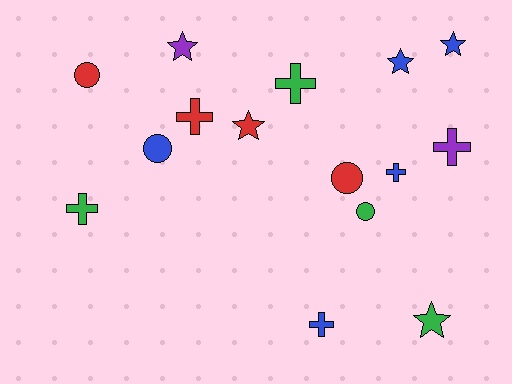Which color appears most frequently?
Blue, with 5 objects.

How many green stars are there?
There is 1 green star.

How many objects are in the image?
There are 15 objects.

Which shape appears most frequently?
Cross, with 6 objects.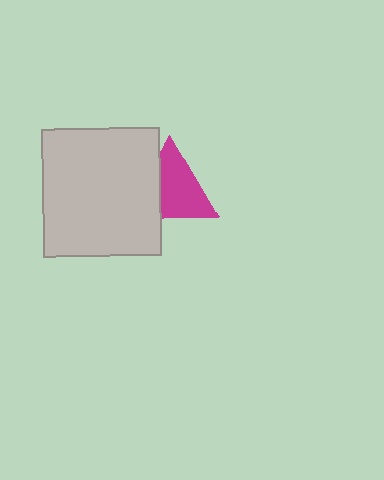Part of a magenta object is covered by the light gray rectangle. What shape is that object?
It is a triangle.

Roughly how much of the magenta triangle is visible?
Most of it is visible (roughly 69%).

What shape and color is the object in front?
The object in front is a light gray rectangle.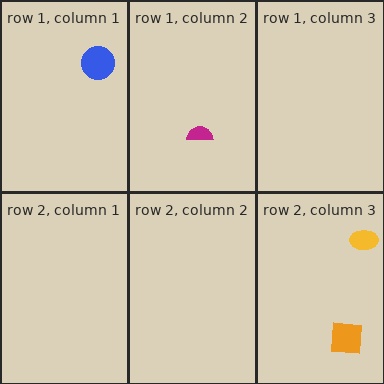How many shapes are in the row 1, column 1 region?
1.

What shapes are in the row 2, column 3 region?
The yellow ellipse, the orange square.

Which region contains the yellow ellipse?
The row 2, column 3 region.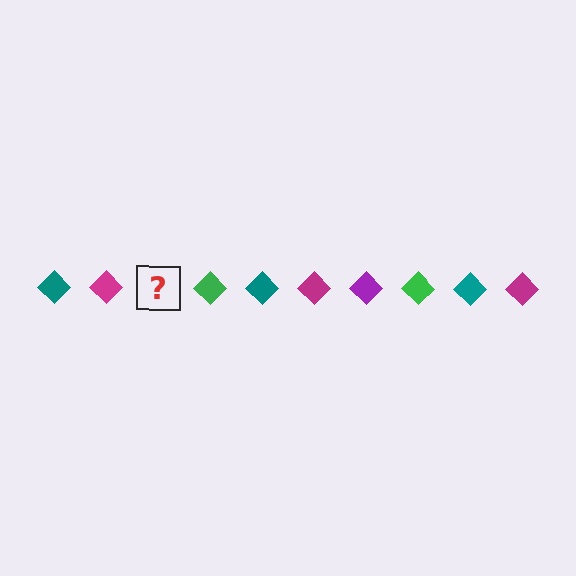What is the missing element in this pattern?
The missing element is a purple diamond.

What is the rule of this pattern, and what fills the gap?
The rule is that the pattern cycles through teal, magenta, purple, green diamonds. The gap should be filled with a purple diamond.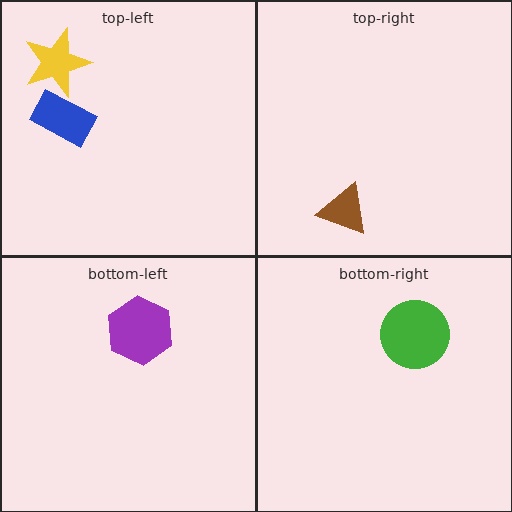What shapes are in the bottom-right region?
The green circle.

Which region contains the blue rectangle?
The top-left region.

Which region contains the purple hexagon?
The bottom-left region.